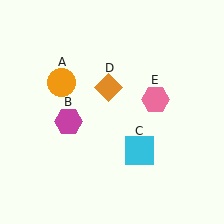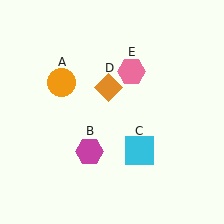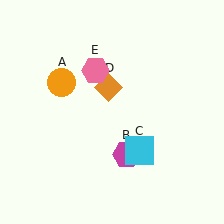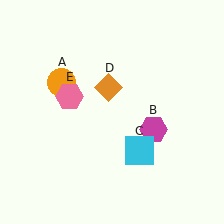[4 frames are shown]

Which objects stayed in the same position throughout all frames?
Orange circle (object A) and cyan square (object C) and orange diamond (object D) remained stationary.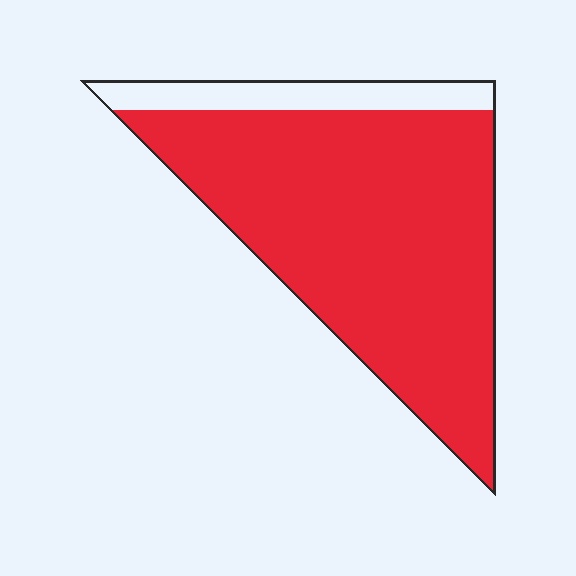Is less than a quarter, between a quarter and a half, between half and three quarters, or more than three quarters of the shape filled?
More than three quarters.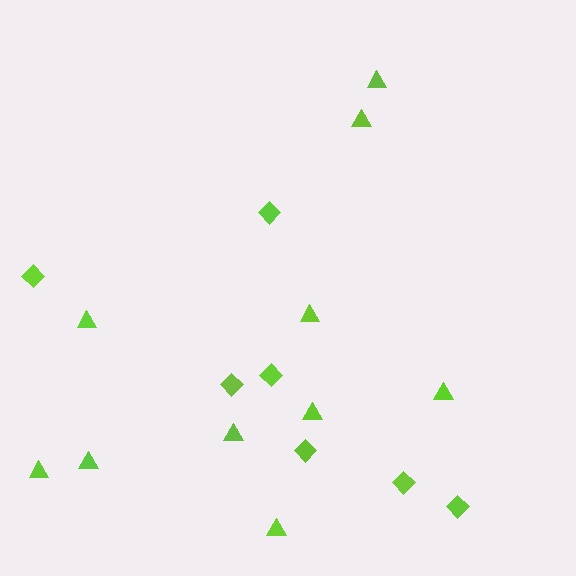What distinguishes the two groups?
There are 2 groups: one group of diamonds (7) and one group of triangles (10).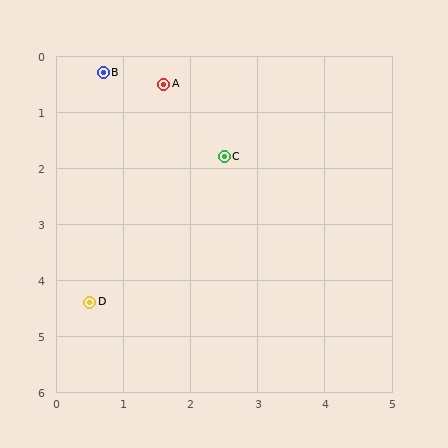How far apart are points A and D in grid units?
Points A and D are about 4.1 grid units apart.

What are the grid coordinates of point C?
Point C is at approximately (2.5, 1.8).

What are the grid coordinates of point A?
Point A is at approximately (1.6, 0.5).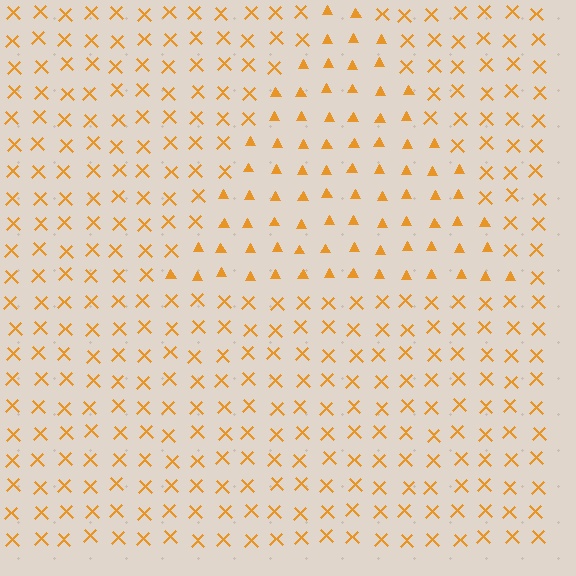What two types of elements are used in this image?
The image uses triangles inside the triangle region and X marks outside it.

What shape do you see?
I see a triangle.